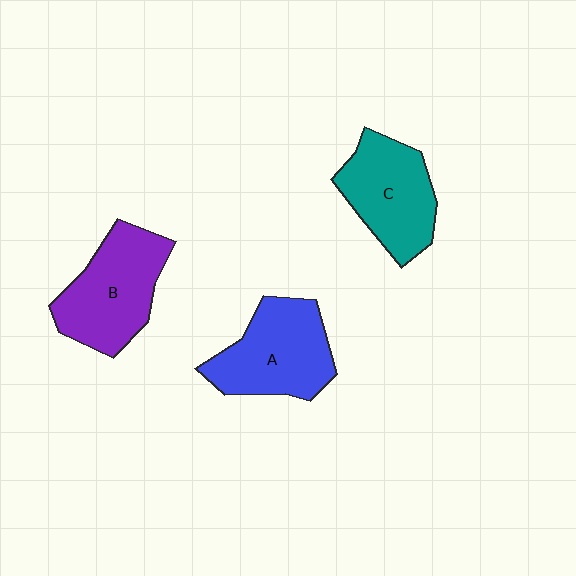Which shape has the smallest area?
Shape C (teal).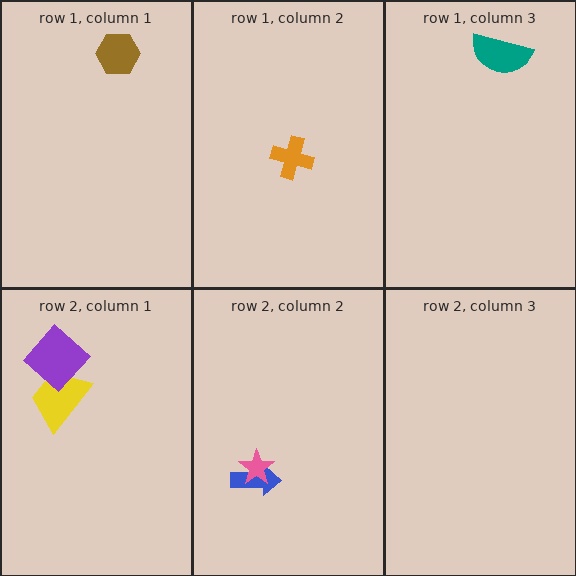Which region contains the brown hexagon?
The row 1, column 1 region.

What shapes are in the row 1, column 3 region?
The teal semicircle.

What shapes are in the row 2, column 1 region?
The yellow trapezoid, the purple diamond.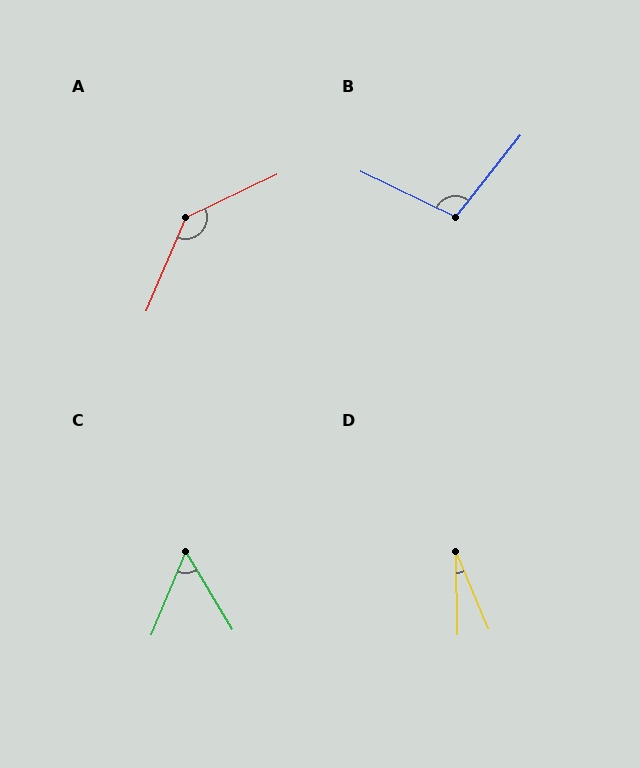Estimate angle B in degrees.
Approximately 103 degrees.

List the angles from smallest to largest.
D (22°), C (53°), B (103°), A (138°).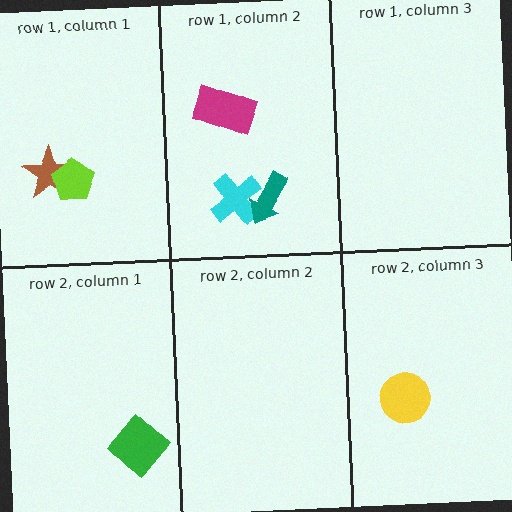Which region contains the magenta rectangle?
The row 1, column 2 region.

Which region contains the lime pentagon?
The row 1, column 1 region.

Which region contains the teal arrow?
The row 1, column 2 region.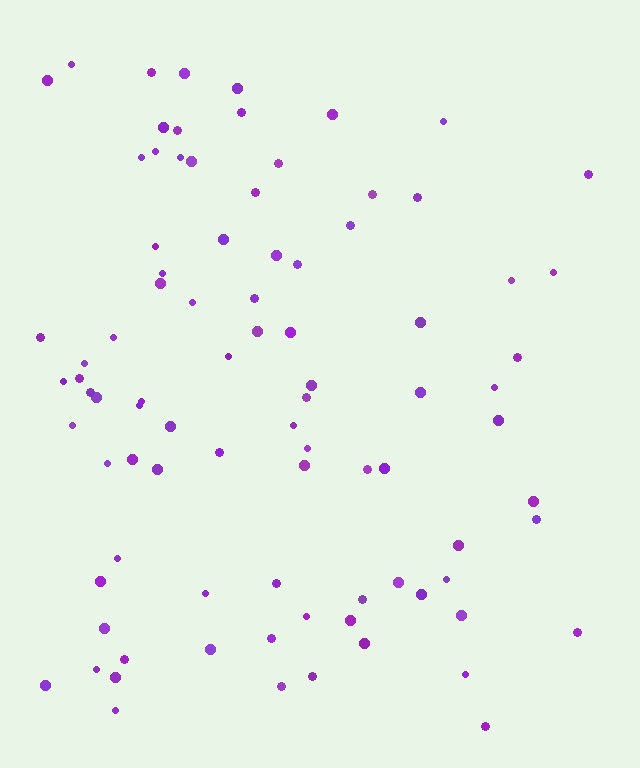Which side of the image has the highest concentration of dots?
The left.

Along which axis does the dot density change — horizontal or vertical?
Horizontal.